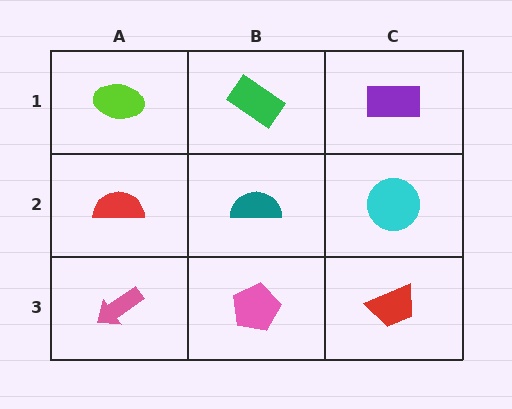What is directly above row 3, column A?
A red semicircle.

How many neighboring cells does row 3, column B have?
3.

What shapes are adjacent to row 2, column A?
A lime ellipse (row 1, column A), a pink arrow (row 3, column A), a teal semicircle (row 2, column B).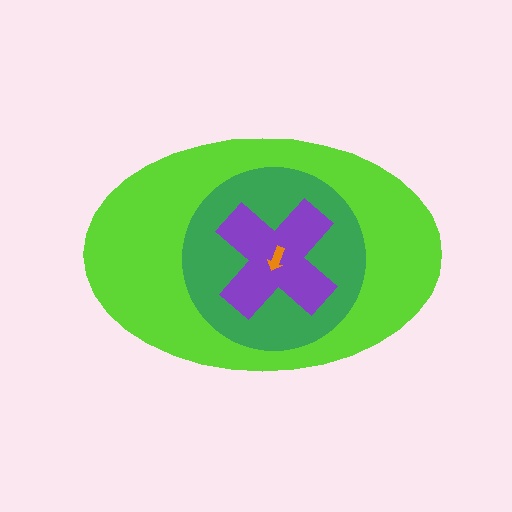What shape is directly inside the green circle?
The purple cross.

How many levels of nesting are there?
4.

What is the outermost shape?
The lime ellipse.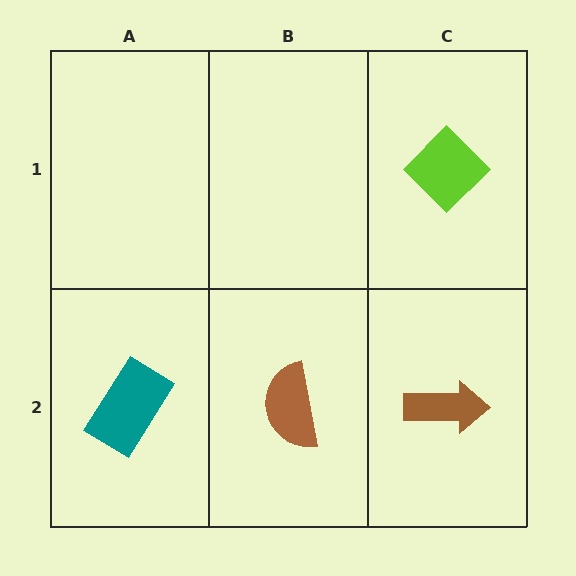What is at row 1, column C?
A lime diamond.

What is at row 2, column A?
A teal rectangle.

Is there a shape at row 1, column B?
No, that cell is empty.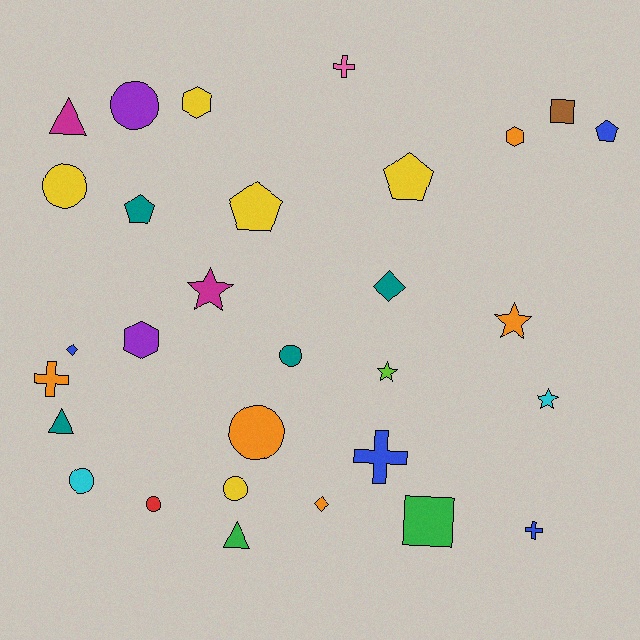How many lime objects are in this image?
There is 1 lime object.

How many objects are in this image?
There are 30 objects.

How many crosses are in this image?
There are 4 crosses.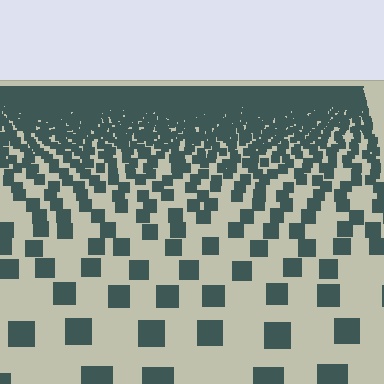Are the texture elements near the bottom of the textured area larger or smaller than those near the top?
Larger. Near the bottom, elements are closer to the viewer and appear at a bigger on-screen size.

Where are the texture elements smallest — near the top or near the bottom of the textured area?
Near the top.